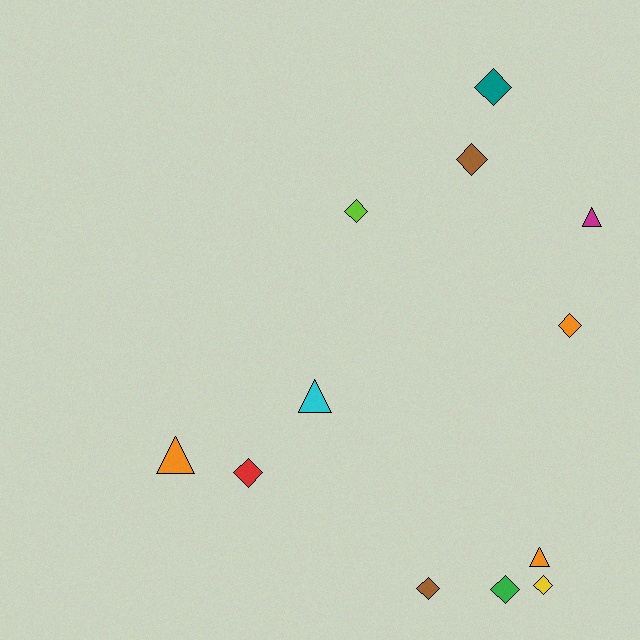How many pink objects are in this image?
There are no pink objects.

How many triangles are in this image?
There are 4 triangles.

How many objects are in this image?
There are 12 objects.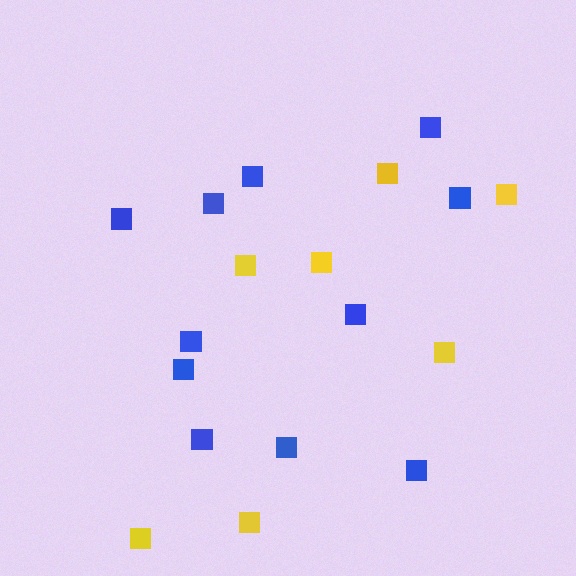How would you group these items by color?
There are 2 groups: one group of yellow squares (7) and one group of blue squares (11).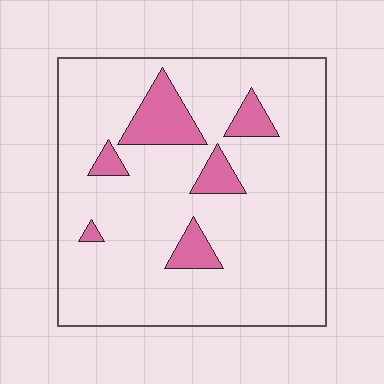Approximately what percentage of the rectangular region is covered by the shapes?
Approximately 15%.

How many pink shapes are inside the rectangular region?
6.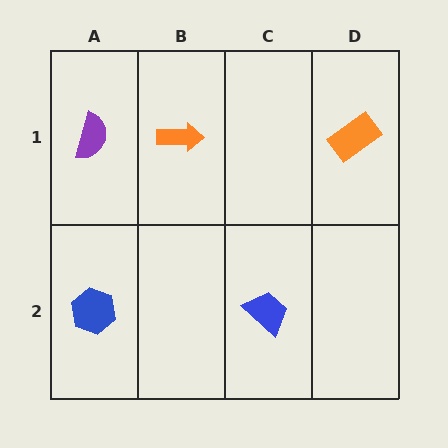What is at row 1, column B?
An orange arrow.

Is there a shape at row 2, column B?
No, that cell is empty.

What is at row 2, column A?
A blue hexagon.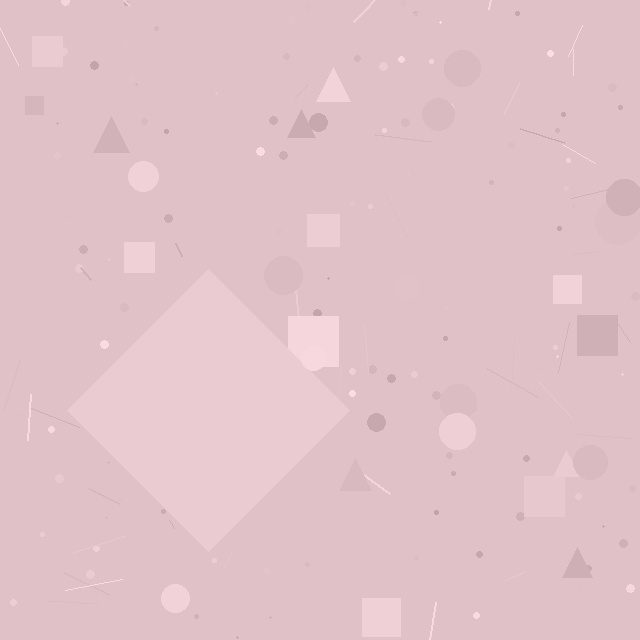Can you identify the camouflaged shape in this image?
The camouflaged shape is a diamond.